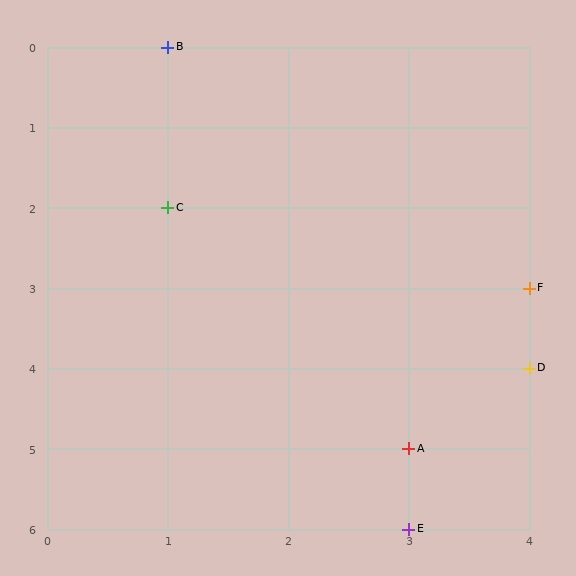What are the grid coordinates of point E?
Point E is at grid coordinates (3, 6).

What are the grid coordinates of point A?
Point A is at grid coordinates (3, 5).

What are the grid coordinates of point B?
Point B is at grid coordinates (1, 0).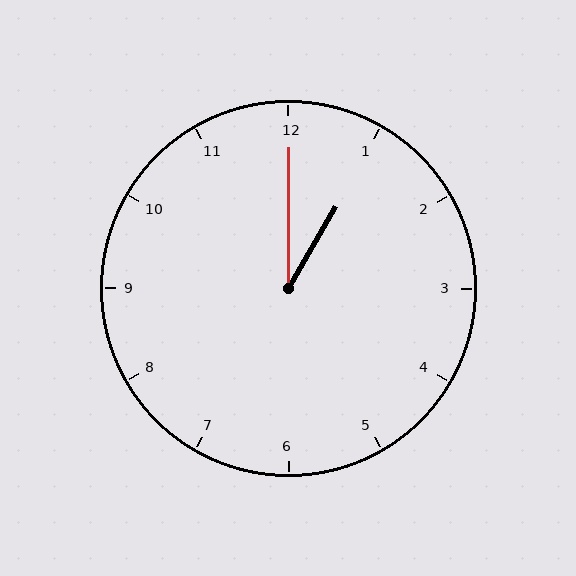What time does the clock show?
1:00.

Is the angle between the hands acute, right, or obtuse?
It is acute.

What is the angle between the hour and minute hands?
Approximately 30 degrees.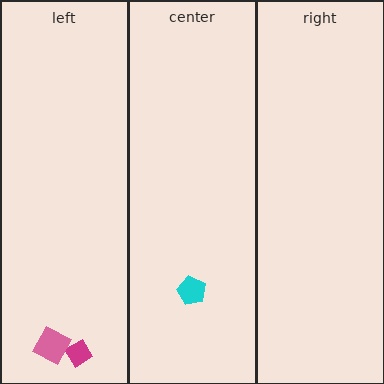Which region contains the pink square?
The left region.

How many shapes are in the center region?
1.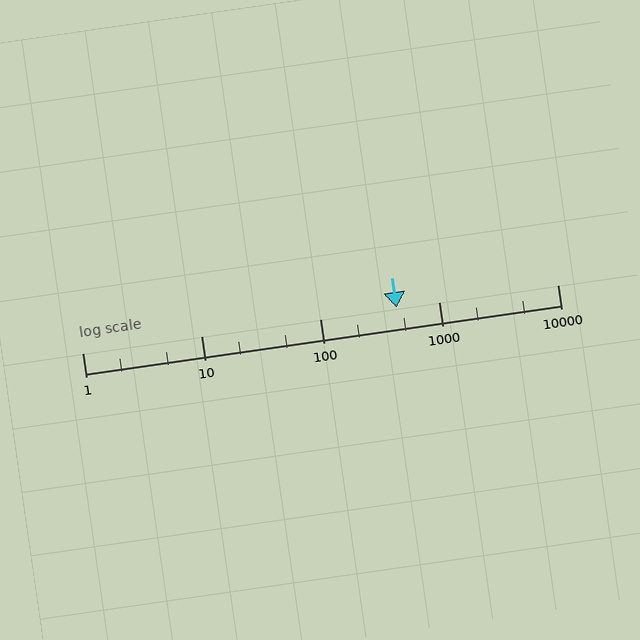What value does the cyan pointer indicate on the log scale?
The pointer indicates approximately 440.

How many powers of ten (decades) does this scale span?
The scale spans 4 decades, from 1 to 10000.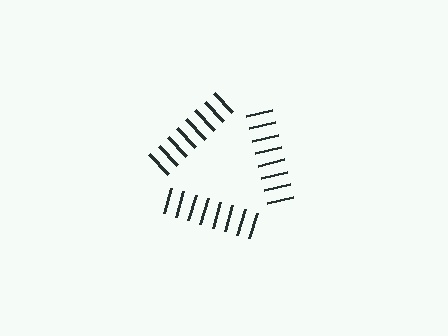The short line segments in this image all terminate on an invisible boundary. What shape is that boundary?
An illusory triangle — the line segments terminate on its edges but no continuous stroke is drawn.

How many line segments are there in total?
24 — 8 along each of the 3 edges.